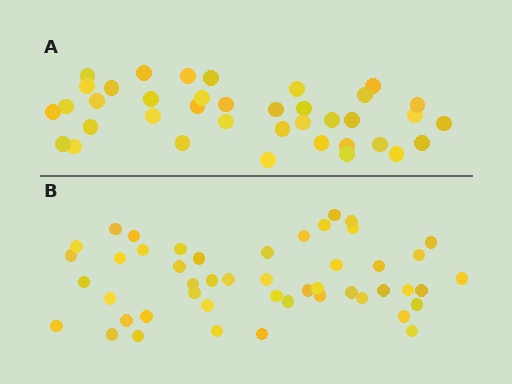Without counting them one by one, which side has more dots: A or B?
Region B (the bottom region) has more dots.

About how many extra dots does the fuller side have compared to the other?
Region B has roughly 10 or so more dots than region A.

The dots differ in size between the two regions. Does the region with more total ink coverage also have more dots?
No. Region A has more total ink coverage because its dots are larger, but region B actually contains more individual dots. Total area can be misleading — the number of items is what matters here.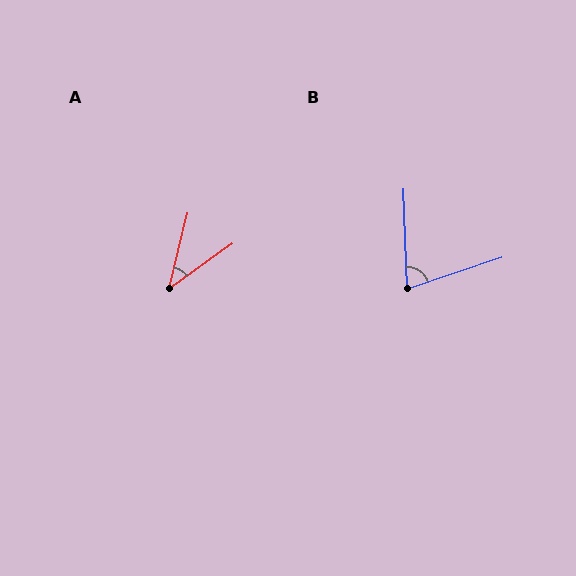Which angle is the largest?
B, at approximately 73 degrees.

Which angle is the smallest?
A, at approximately 41 degrees.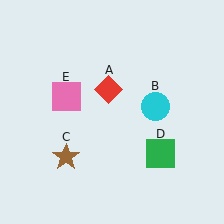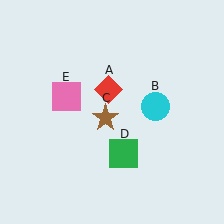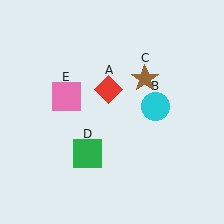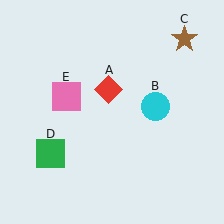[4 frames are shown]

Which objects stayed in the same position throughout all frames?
Red diamond (object A) and cyan circle (object B) and pink square (object E) remained stationary.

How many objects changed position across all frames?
2 objects changed position: brown star (object C), green square (object D).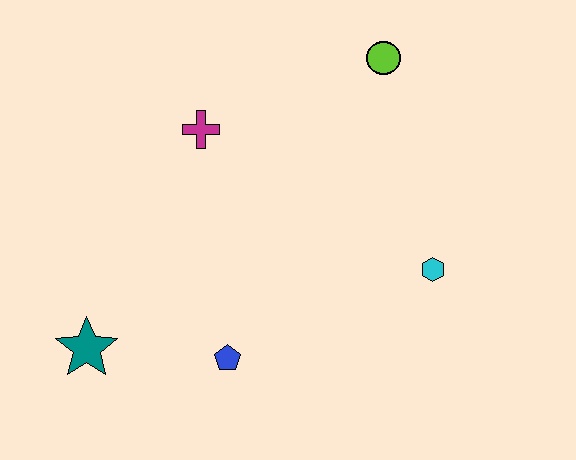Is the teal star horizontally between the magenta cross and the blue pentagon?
No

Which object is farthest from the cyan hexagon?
The teal star is farthest from the cyan hexagon.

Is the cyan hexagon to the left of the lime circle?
No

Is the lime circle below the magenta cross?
No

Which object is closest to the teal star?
The blue pentagon is closest to the teal star.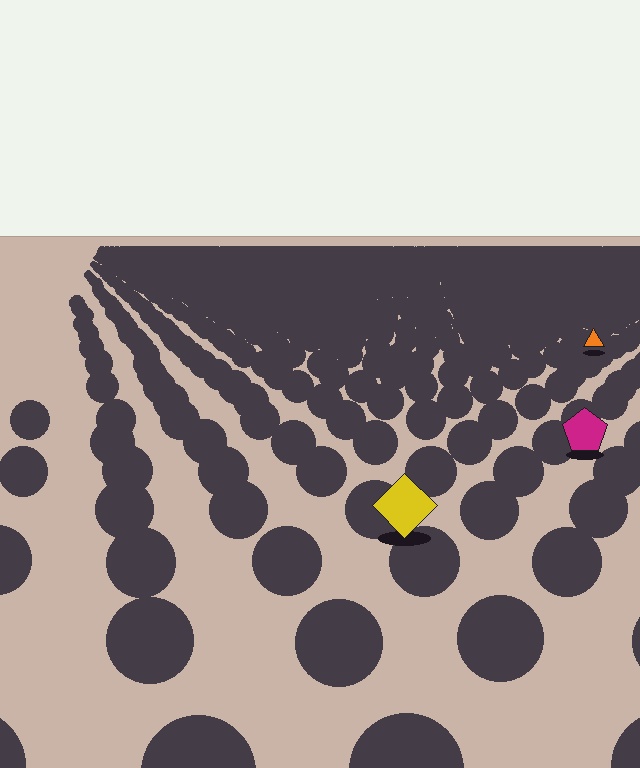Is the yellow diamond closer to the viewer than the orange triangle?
Yes. The yellow diamond is closer — you can tell from the texture gradient: the ground texture is coarser near it.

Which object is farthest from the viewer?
The orange triangle is farthest from the viewer. It appears smaller and the ground texture around it is denser.